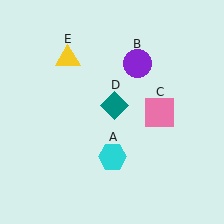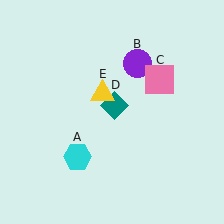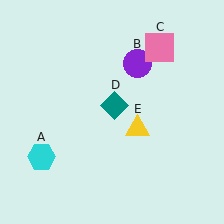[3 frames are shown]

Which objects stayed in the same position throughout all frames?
Purple circle (object B) and teal diamond (object D) remained stationary.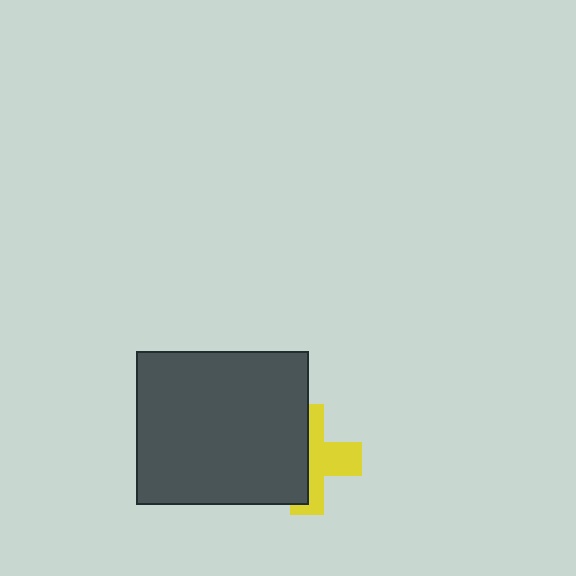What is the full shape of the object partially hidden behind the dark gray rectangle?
The partially hidden object is a yellow cross.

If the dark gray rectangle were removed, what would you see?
You would see the complete yellow cross.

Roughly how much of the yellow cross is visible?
About half of it is visible (roughly 48%).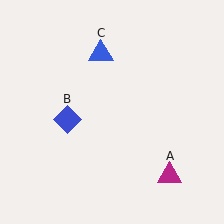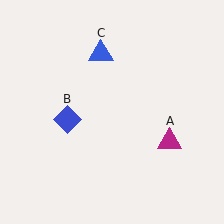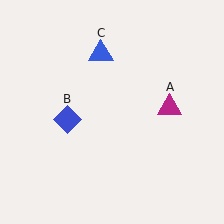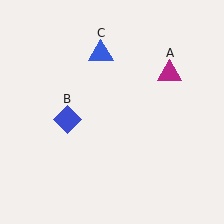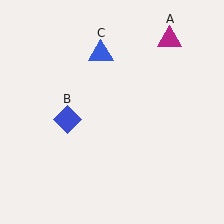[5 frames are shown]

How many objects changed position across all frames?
1 object changed position: magenta triangle (object A).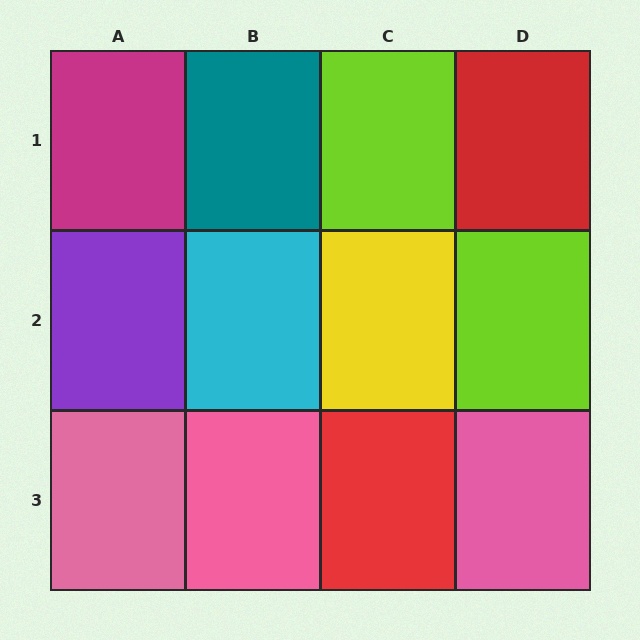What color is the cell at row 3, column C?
Red.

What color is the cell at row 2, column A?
Purple.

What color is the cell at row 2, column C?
Yellow.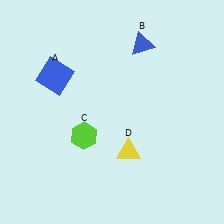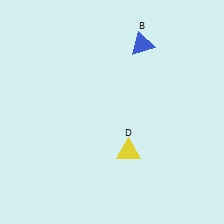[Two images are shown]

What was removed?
The lime hexagon (C), the blue square (A) were removed in Image 2.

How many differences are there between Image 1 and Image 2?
There are 2 differences between the two images.